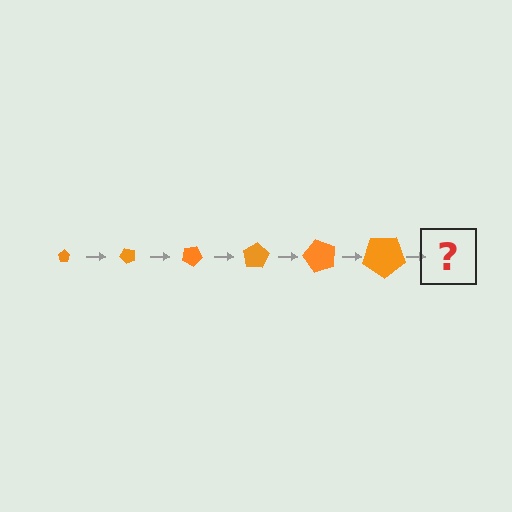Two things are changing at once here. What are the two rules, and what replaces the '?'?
The two rules are that the pentagon grows larger each step and it rotates 50 degrees each step. The '?' should be a pentagon, larger than the previous one and rotated 300 degrees from the start.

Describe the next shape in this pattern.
It should be a pentagon, larger than the previous one and rotated 300 degrees from the start.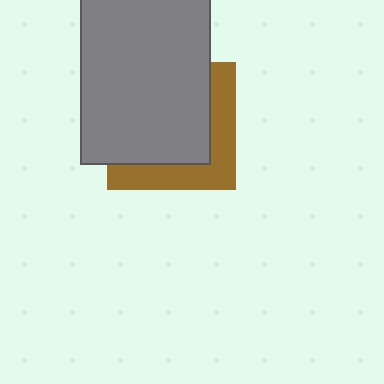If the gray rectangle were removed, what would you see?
You would see the complete brown square.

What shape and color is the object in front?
The object in front is a gray rectangle.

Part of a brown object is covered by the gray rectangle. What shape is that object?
It is a square.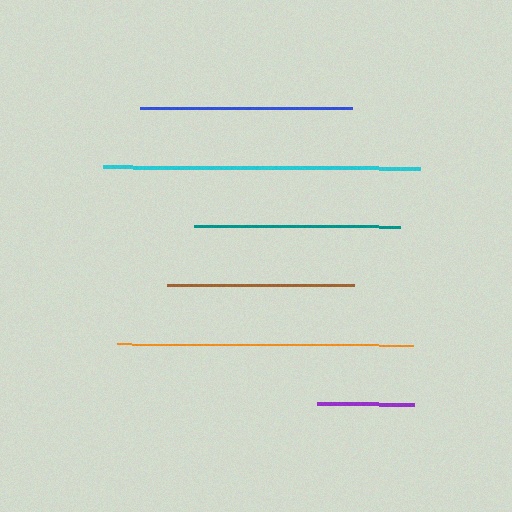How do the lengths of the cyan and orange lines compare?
The cyan and orange lines are approximately the same length.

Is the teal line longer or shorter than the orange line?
The orange line is longer than the teal line.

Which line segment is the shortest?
The purple line is the shortest at approximately 98 pixels.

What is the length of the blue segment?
The blue segment is approximately 212 pixels long.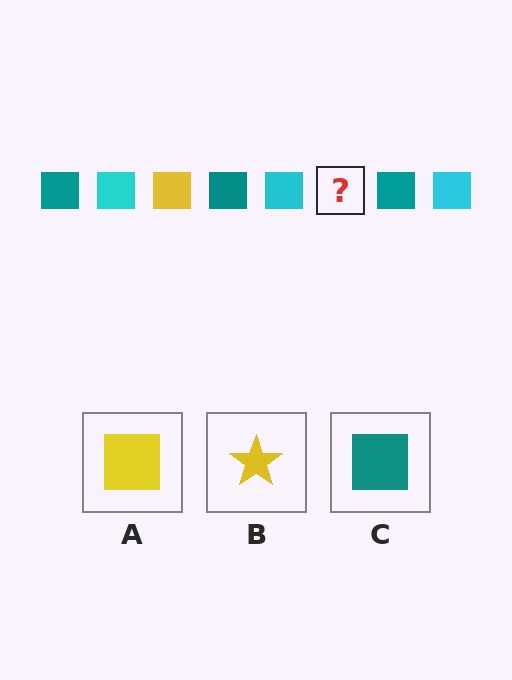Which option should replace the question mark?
Option A.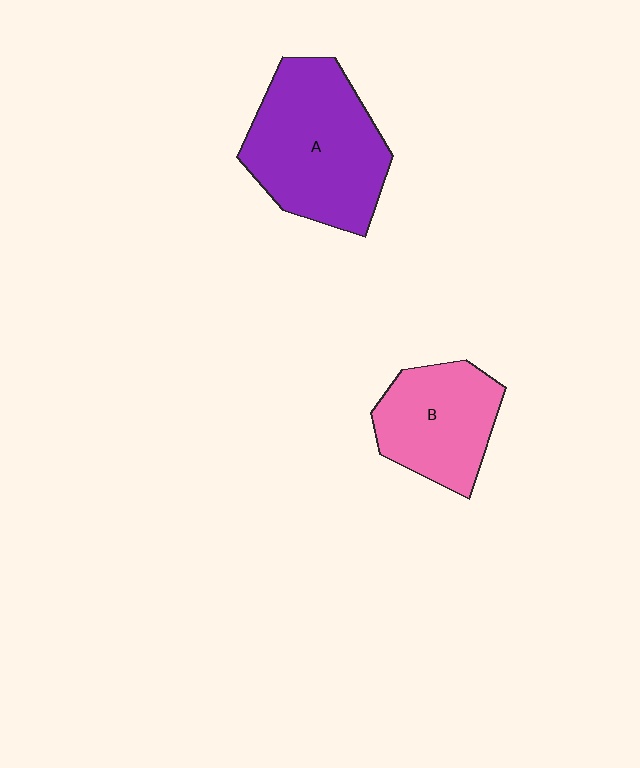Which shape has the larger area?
Shape A (purple).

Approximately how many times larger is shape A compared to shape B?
Approximately 1.5 times.